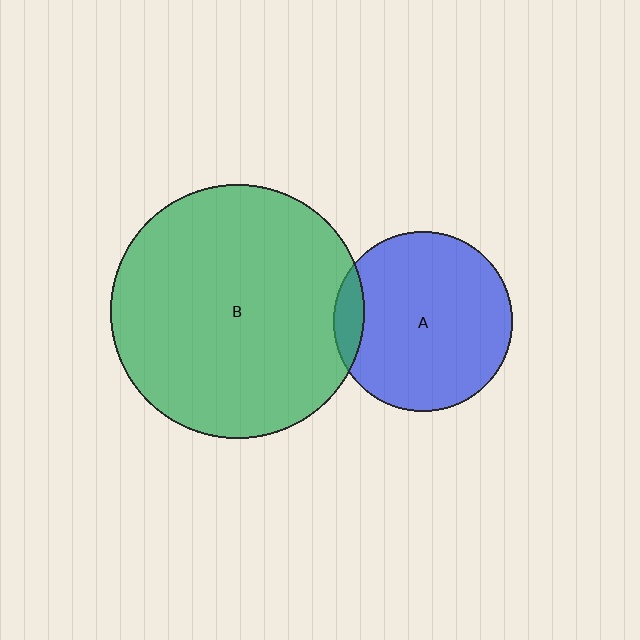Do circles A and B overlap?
Yes.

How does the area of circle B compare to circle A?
Approximately 2.0 times.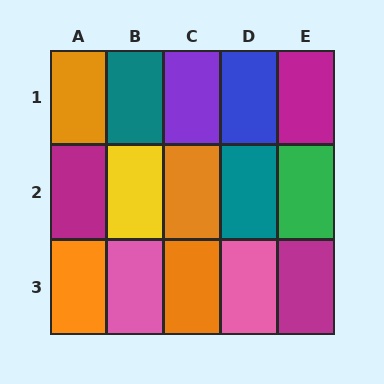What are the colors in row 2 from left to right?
Magenta, yellow, orange, teal, green.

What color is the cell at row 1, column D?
Blue.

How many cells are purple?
1 cell is purple.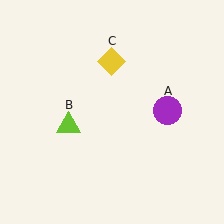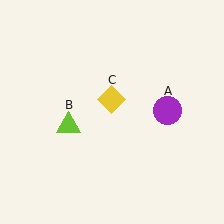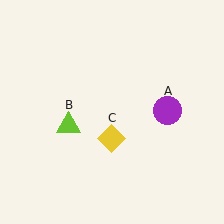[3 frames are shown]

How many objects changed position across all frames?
1 object changed position: yellow diamond (object C).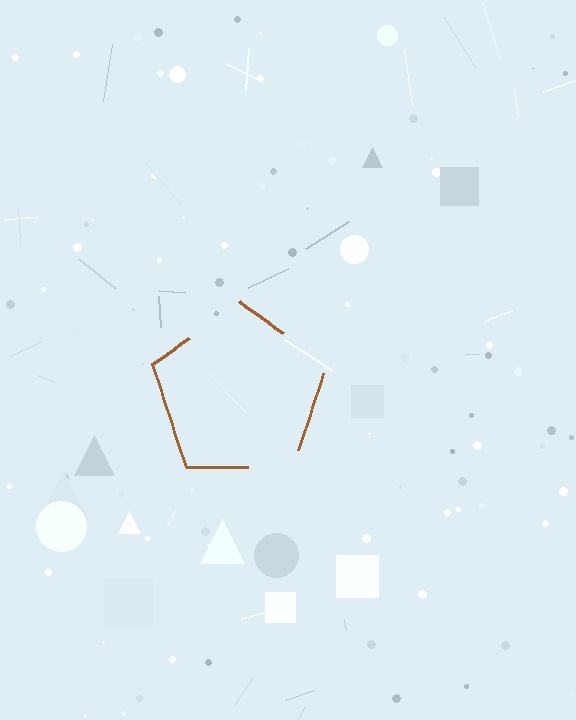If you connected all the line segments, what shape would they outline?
They would outline a pentagon.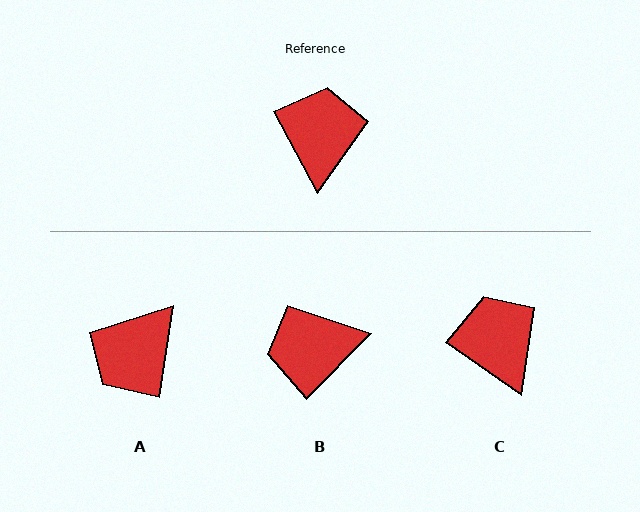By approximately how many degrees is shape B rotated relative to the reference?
Approximately 107 degrees counter-clockwise.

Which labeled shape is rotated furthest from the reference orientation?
A, about 143 degrees away.